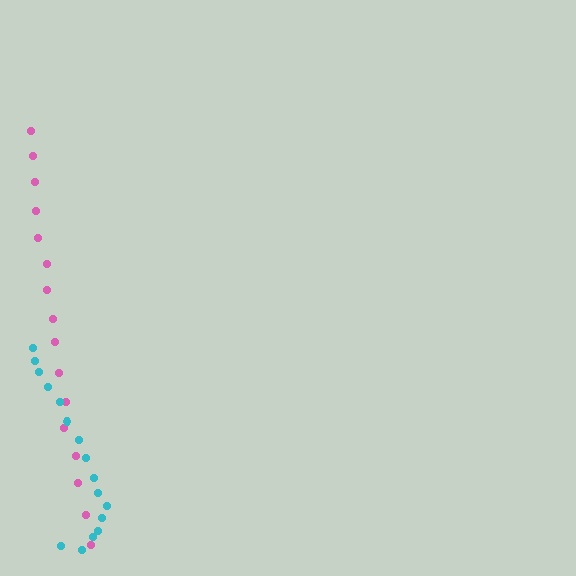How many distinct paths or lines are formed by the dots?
There are 2 distinct paths.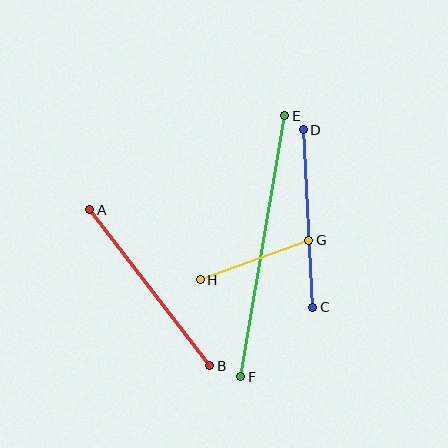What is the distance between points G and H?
The distance is approximately 115 pixels.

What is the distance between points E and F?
The distance is approximately 265 pixels.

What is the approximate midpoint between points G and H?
The midpoint is at approximately (255, 260) pixels.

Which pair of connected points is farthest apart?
Points E and F are farthest apart.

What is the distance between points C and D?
The distance is approximately 178 pixels.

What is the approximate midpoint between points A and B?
The midpoint is at approximately (150, 288) pixels.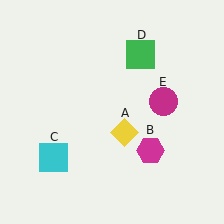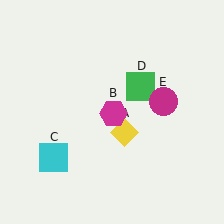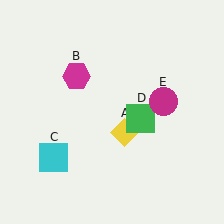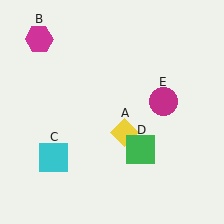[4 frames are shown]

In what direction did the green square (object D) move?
The green square (object D) moved down.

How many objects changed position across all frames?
2 objects changed position: magenta hexagon (object B), green square (object D).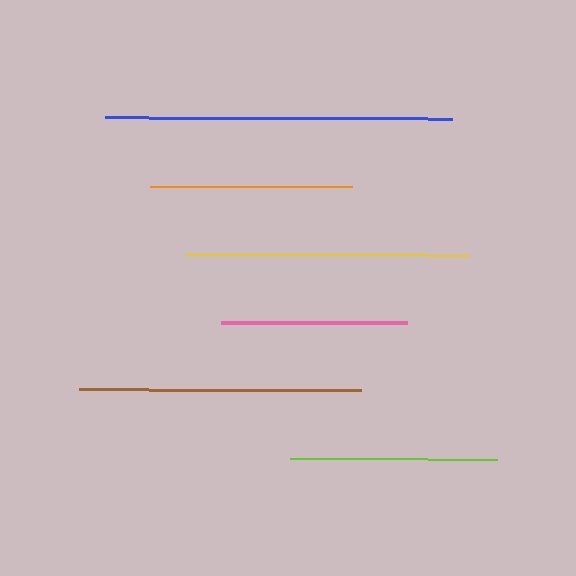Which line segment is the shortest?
The pink line is the shortest at approximately 186 pixels.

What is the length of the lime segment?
The lime segment is approximately 207 pixels long.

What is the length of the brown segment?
The brown segment is approximately 282 pixels long.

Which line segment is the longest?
The blue line is the longest at approximately 346 pixels.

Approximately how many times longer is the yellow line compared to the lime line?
The yellow line is approximately 1.4 times the length of the lime line.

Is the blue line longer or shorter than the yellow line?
The blue line is longer than the yellow line.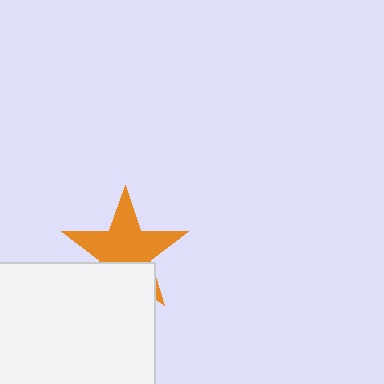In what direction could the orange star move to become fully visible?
The orange star could move up. That would shift it out from behind the white square entirely.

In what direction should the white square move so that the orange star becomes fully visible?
The white square should move down. That is the shortest direction to clear the overlap and leave the orange star fully visible.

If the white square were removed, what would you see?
You would see the complete orange star.